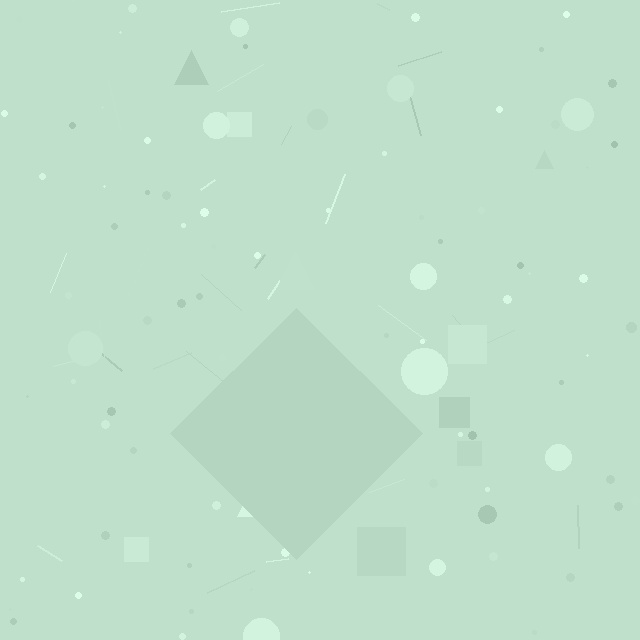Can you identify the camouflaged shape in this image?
The camouflaged shape is a diamond.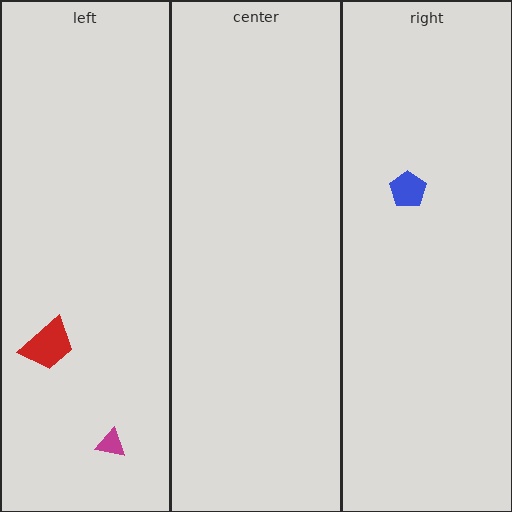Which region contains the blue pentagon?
The right region.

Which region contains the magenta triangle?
The left region.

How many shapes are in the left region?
2.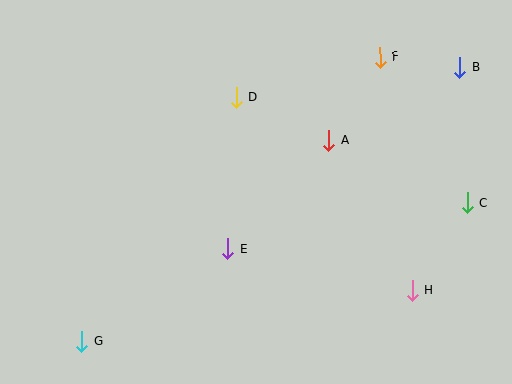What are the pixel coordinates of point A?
Point A is at (329, 140).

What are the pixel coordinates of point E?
Point E is at (228, 249).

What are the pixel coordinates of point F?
Point F is at (380, 57).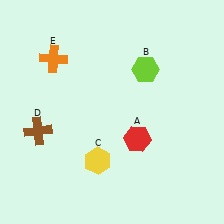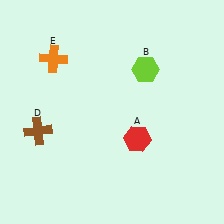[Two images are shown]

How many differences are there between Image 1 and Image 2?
There is 1 difference between the two images.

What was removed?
The yellow hexagon (C) was removed in Image 2.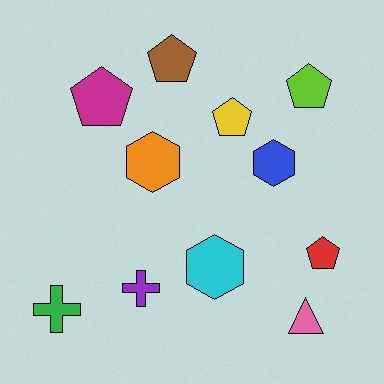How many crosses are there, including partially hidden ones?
There are 2 crosses.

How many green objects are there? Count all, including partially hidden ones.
There is 1 green object.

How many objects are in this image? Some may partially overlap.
There are 11 objects.